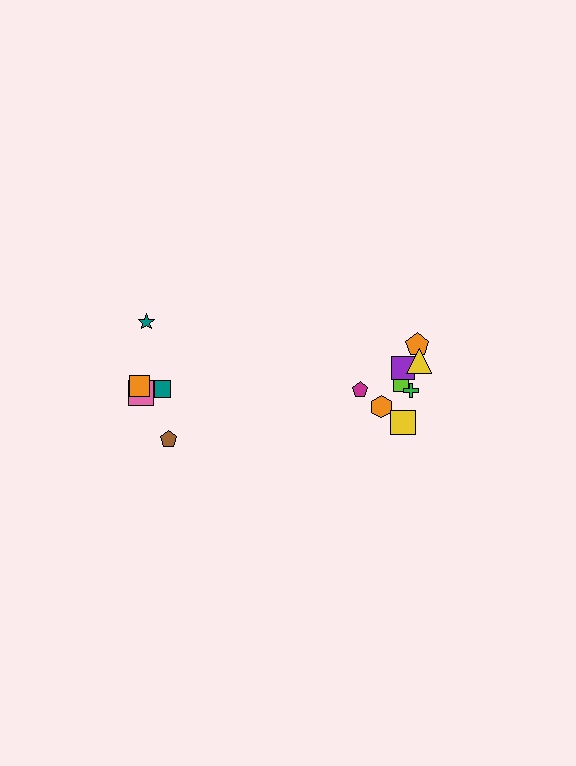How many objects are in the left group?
There are 5 objects.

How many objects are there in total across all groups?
There are 13 objects.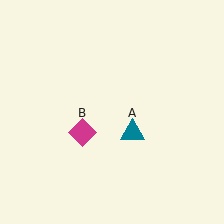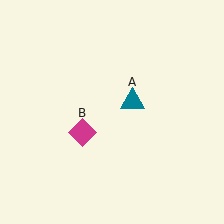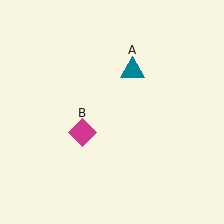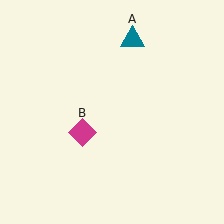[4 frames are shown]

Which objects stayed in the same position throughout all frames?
Magenta diamond (object B) remained stationary.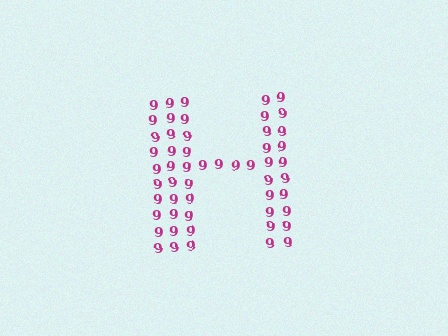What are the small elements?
The small elements are digit 9's.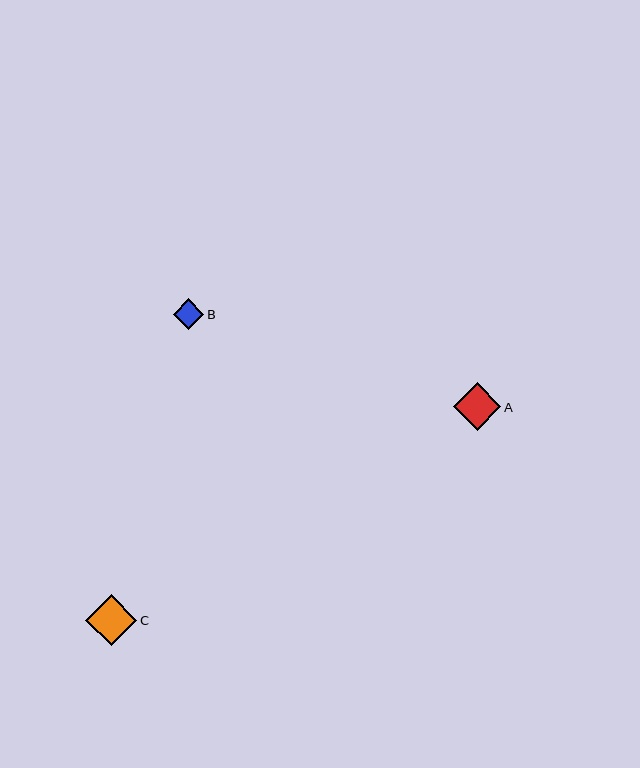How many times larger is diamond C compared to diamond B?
Diamond C is approximately 1.6 times the size of diamond B.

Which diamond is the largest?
Diamond C is the largest with a size of approximately 51 pixels.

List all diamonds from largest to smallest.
From largest to smallest: C, A, B.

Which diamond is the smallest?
Diamond B is the smallest with a size of approximately 31 pixels.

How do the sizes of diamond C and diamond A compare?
Diamond C and diamond A are approximately the same size.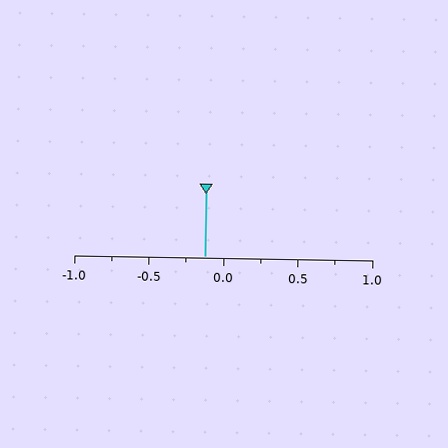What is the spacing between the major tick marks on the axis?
The major ticks are spaced 0.5 apart.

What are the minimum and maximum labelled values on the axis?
The axis runs from -1.0 to 1.0.